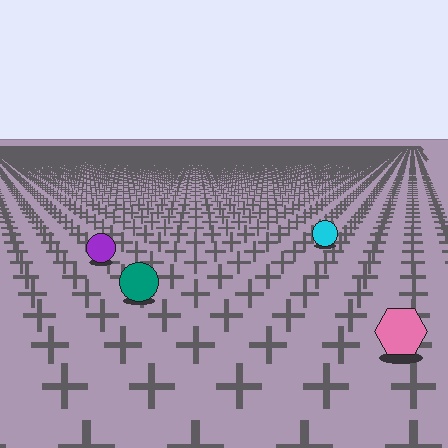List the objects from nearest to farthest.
From nearest to farthest: the pink hexagon, the teal circle, the purple circle, the cyan circle.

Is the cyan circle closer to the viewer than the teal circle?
No. The teal circle is closer — you can tell from the texture gradient: the ground texture is coarser near it.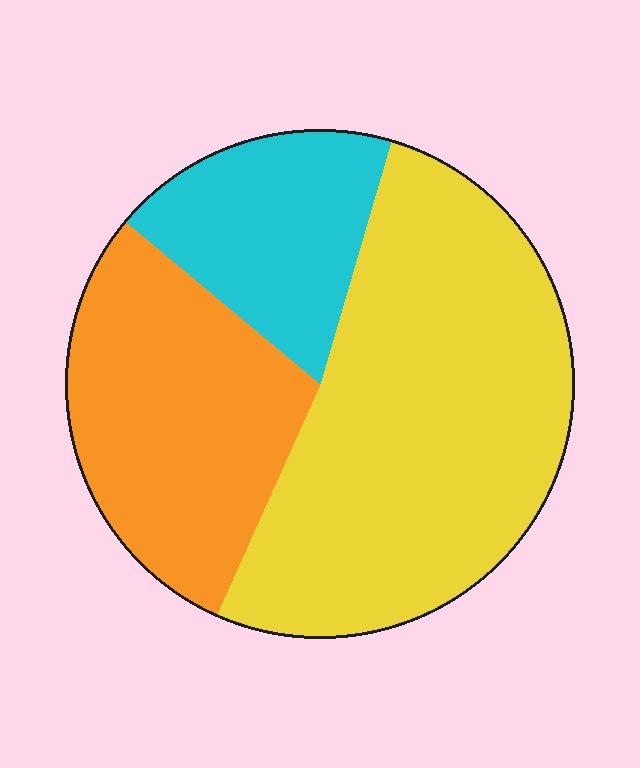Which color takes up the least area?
Cyan, at roughly 20%.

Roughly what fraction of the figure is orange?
Orange covers roughly 30% of the figure.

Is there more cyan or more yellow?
Yellow.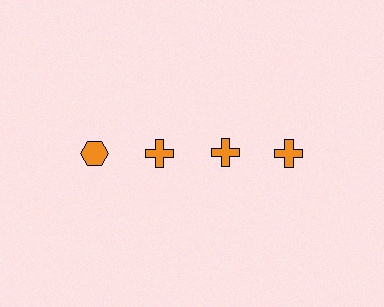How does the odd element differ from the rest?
It has a different shape: hexagon instead of cross.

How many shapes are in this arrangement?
There are 4 shapes arranged in a grid pattern.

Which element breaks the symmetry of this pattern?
The orange hexagon in the top row, leftmost column breaks the symmetry. All other shapes are orange crosses.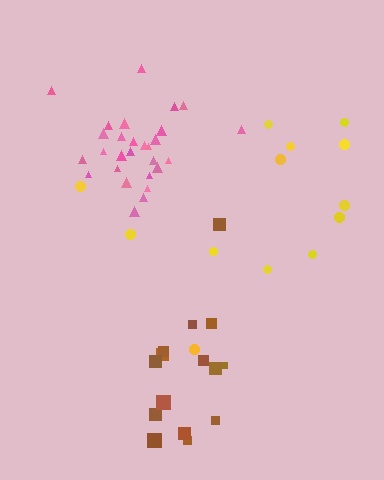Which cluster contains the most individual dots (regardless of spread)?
Pink (28).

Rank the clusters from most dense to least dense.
pink, brown, yellow.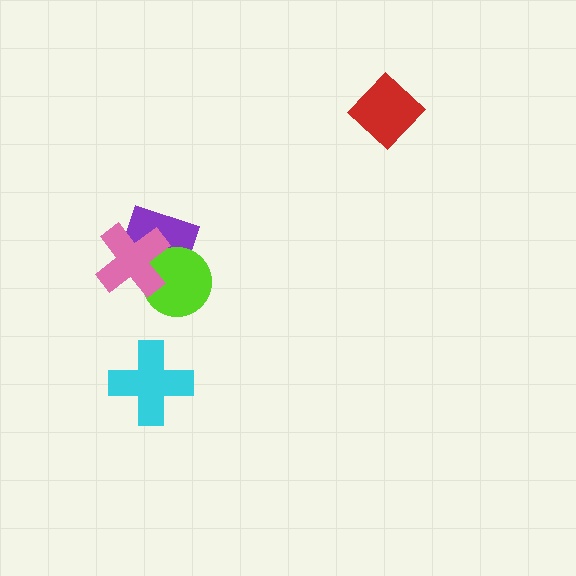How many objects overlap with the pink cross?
2 objects overlap with the pink cross.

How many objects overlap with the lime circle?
2 objects overlap with the lime circle.